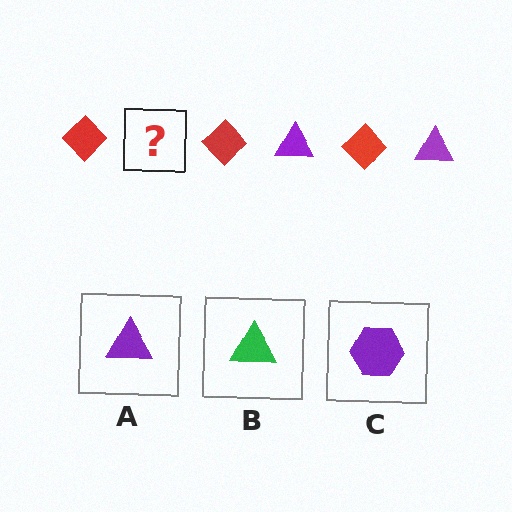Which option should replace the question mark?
Option A.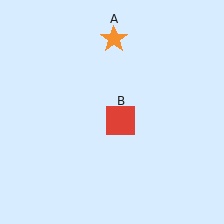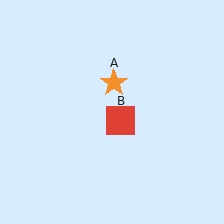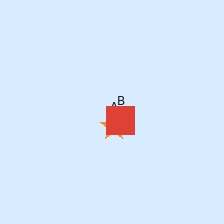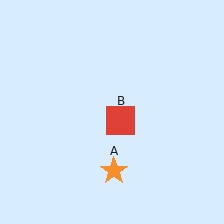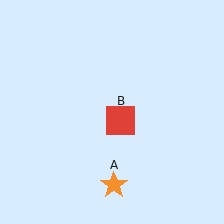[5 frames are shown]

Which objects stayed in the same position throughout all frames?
Red square (object B) remained stationary.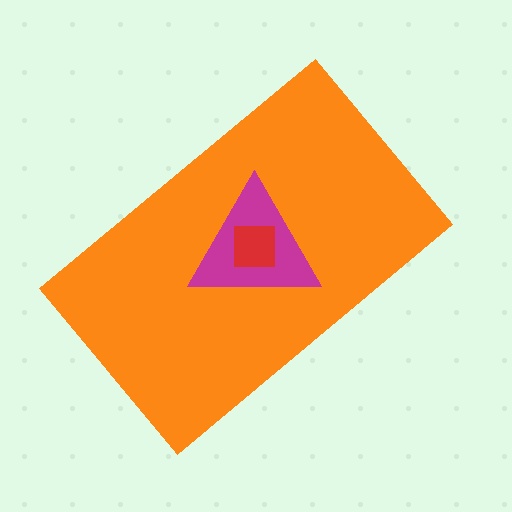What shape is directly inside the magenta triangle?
The red square.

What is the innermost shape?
The red square.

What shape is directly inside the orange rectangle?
The magenta triangle.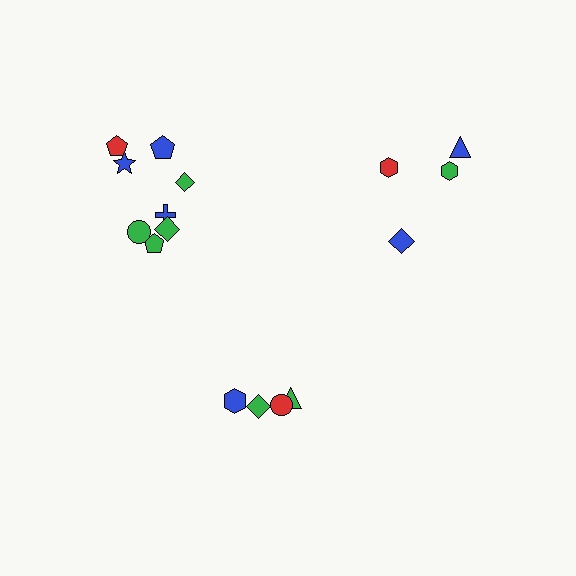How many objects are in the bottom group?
There are 4 objects.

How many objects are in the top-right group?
There are 4 objects.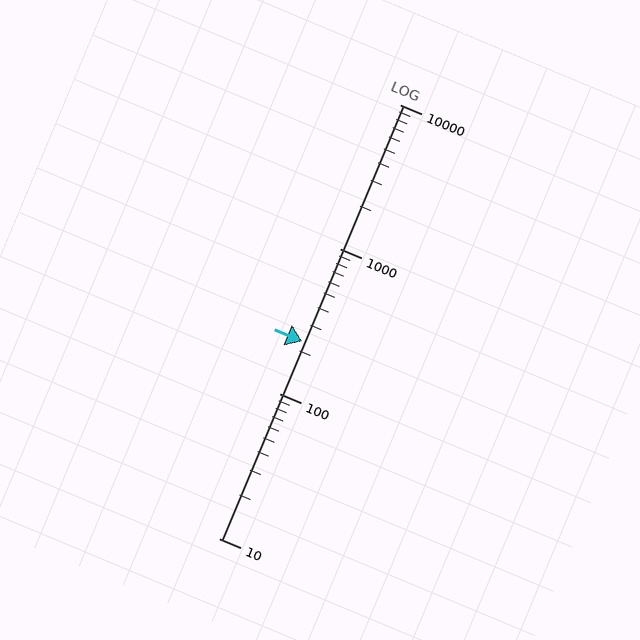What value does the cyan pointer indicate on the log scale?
The pointer indicates approximately 230.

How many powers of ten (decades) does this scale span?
The scale spans 3 decades, from 10 to 10000.